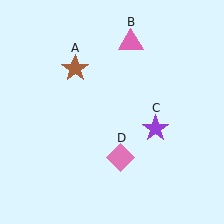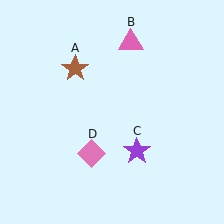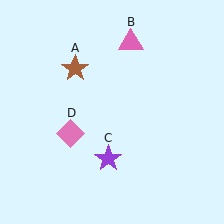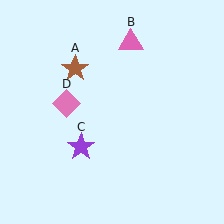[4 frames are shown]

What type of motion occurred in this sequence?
The purple star (object C), pink diamond (object D) rotated clockwise around the center of the scene.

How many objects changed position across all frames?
2 objects changed position: purple star (object C), pink diamond (object D).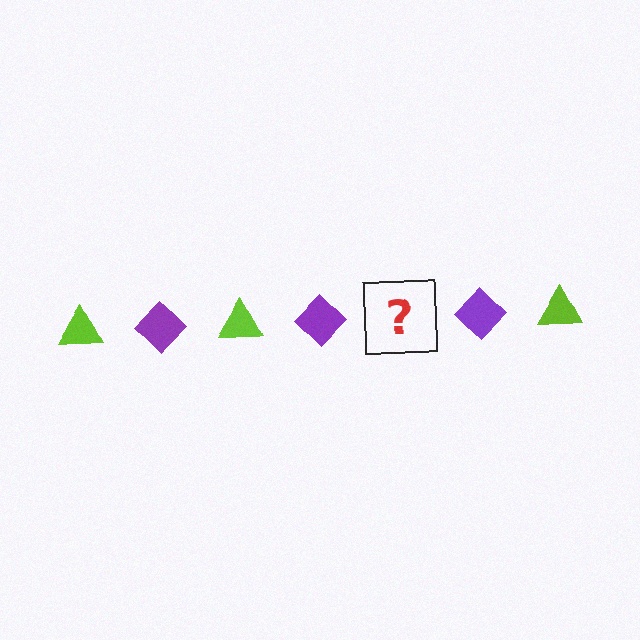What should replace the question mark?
The question mark should be replaced with a lime triangle.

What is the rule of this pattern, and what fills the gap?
The rule is that the pattern alternates between lime triangle and purple diamond. The gap should be filled with a lime triangle.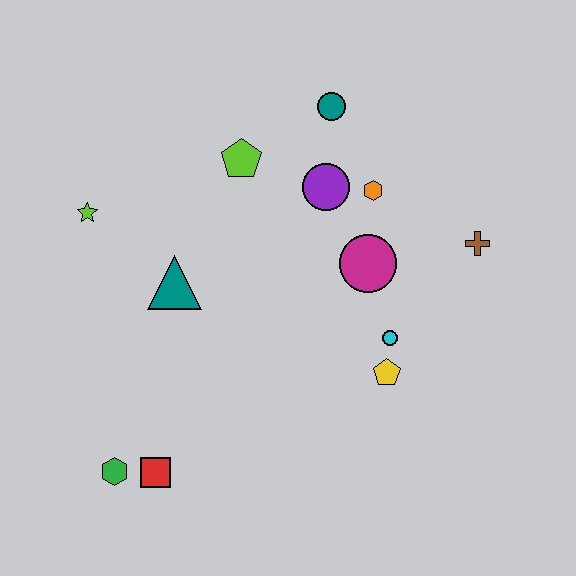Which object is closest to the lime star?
The teal triangle is closest to the lime star.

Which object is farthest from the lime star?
The brown cross is farthest from the lime star.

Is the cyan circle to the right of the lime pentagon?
Yes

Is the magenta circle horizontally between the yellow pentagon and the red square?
Yes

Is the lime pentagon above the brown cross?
Yes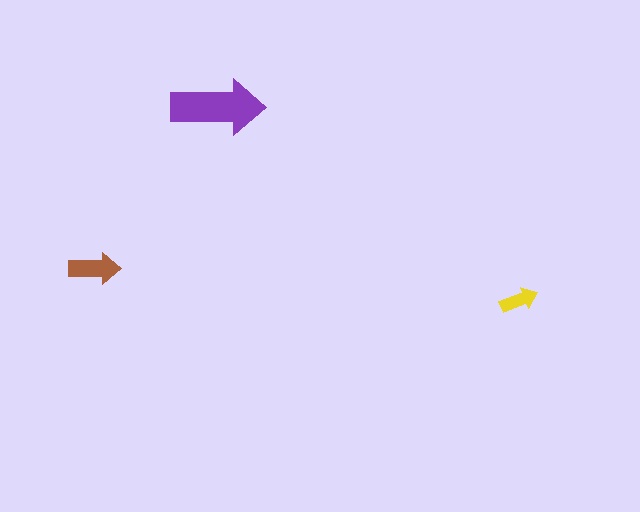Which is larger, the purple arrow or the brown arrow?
The purple one.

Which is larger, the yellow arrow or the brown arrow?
The brown one.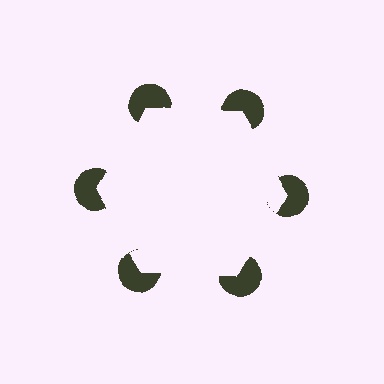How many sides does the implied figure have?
6 sides.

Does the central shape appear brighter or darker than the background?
It typically appears slightly brighter than the background, even though no actual brightness change is drawn.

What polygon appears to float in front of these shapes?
An illusory hexagon — its edges are inferred from the aligned wedge cuts in the pac-man discs, not physically drawn.